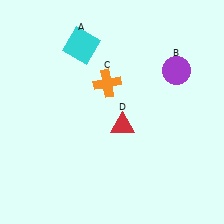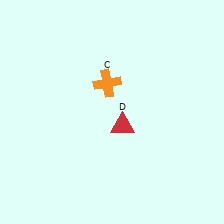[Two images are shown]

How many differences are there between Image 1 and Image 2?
There are 2 differences between the two images.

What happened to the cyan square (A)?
The cyan square (A) was removed in Image 2. It was in the top-left area of Image 1.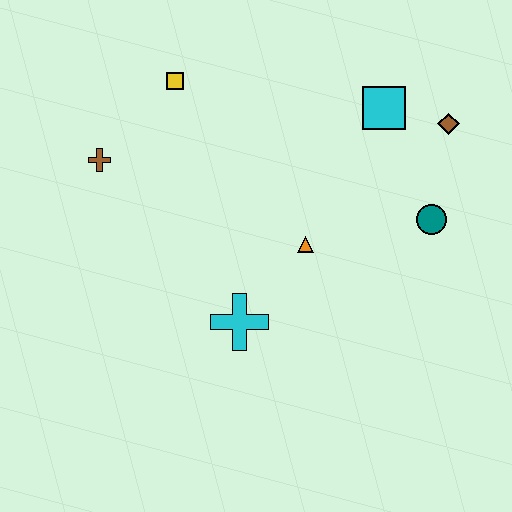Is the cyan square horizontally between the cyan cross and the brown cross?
No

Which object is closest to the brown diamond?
The cyan square is closest to the brown diamond.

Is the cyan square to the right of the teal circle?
No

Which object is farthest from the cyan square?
The brown cross is farthest from the cyan square.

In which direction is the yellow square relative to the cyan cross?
The yellow square is above the cyan cross.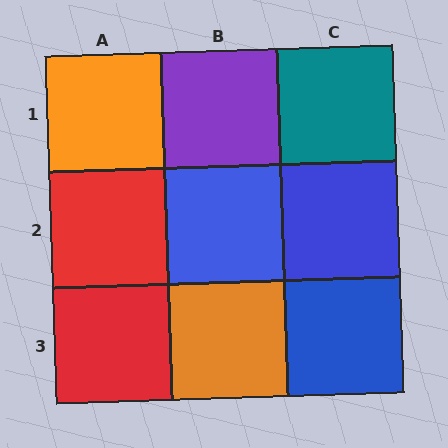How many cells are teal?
1 cell is teal.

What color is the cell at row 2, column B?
Blue.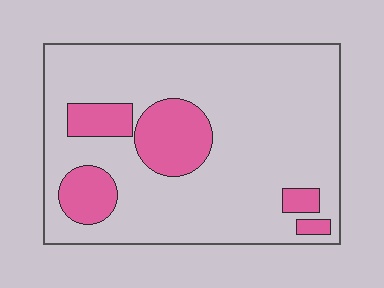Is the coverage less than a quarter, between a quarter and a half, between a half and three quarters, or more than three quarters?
Less than a quarter.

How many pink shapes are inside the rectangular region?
5.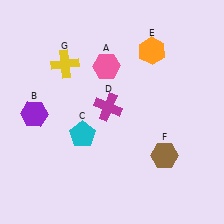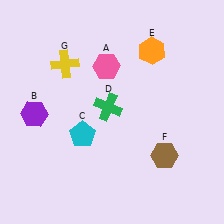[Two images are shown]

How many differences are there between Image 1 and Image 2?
There is 1 difference between the two images.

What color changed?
The cross (D) changed from magenta in Image 1 to green in Image 2.